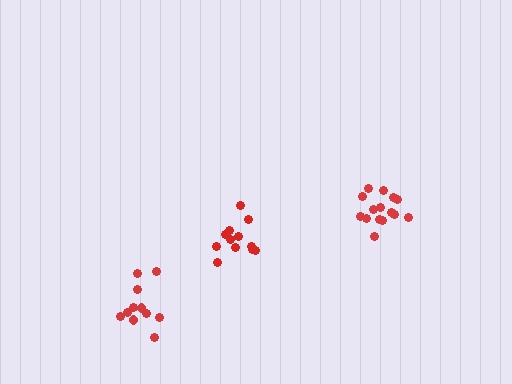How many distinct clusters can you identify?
There are 3 distinct clusters.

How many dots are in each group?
Group 1: 12 dots, Group 2: 15 dots, Group 3: 11 dots (38 total).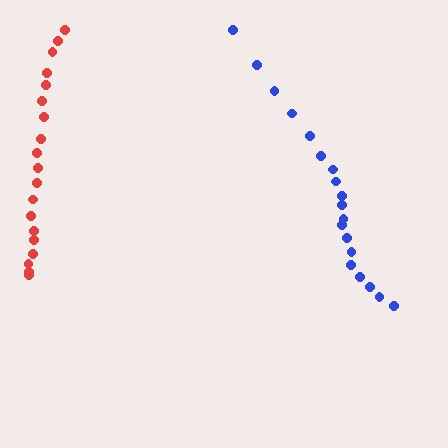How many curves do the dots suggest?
There are 2 distinct paths.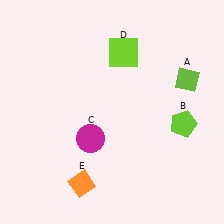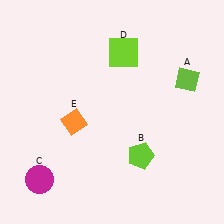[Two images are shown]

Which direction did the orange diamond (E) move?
The orange diamond (E) moved up.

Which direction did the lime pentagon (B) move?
The lime pentagon (B) moved left.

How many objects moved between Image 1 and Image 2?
3 objects moved between the two images.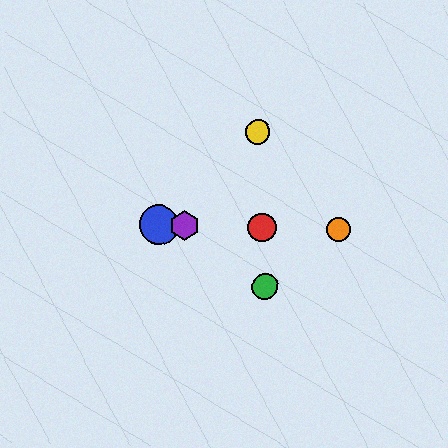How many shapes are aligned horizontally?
4 shapes (the red circle, the blue circle, the purple hexagon, the orange circle) are aligned horizontally.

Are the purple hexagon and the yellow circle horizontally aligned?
No, the purple hexagon is at y≈226 and the yellow circle is at y≈132.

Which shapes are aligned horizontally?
The red circle, the blue circle, the purple hexagon, the orange circle are aligned horizontally.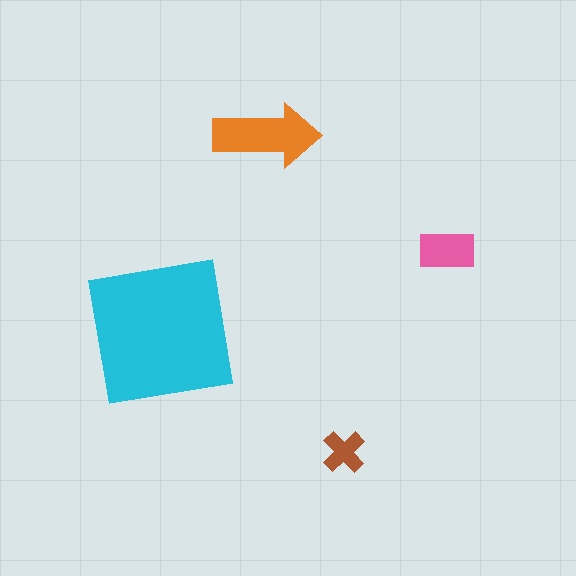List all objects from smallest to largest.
The brown cross, the pink rectangle, the orange arrow, the cyan square.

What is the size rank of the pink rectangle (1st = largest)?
3rd.